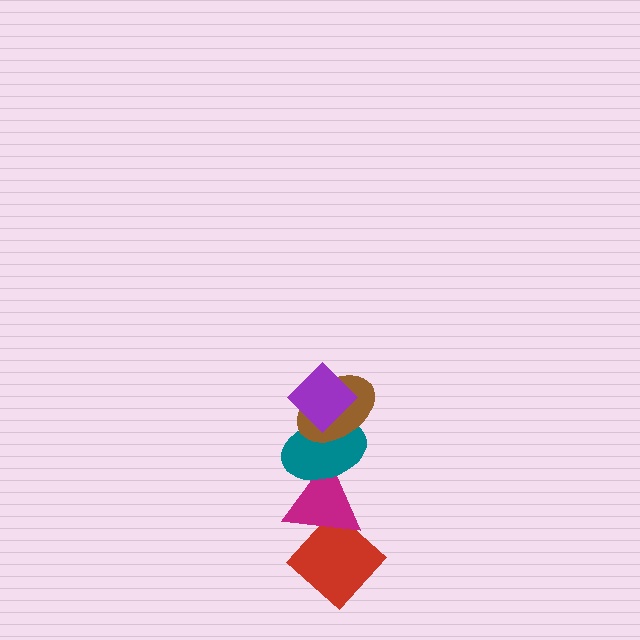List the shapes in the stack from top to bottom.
From top to bottom: the purple diamond, the brown ellipse, the teal ellipse, the magenta triangle, the red diamond.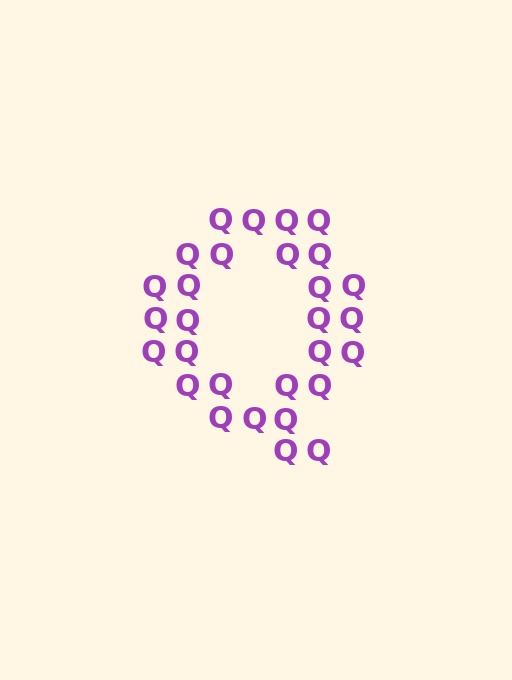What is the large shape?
The large shape is the letter Q.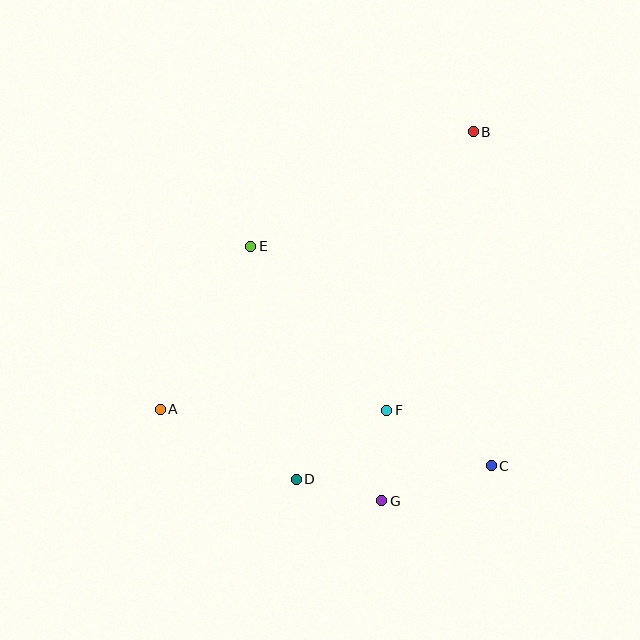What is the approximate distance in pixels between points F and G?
The distance between F and G is approximately 91 pixels.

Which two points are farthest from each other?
Points A and B are farthest from each other.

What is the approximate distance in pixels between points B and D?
The distance between B and D is approximately 390 pixels.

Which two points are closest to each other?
Points D and G are closest to each other.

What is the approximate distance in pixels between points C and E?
The distance between C and E is approximately 325 pixels.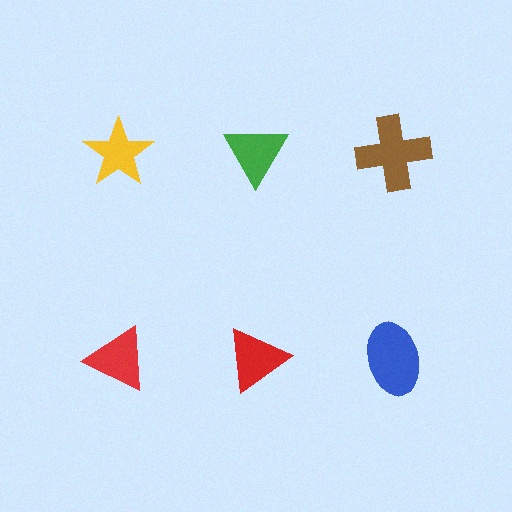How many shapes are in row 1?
3 shapes.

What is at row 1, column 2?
A green triangle.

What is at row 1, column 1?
A yellow star.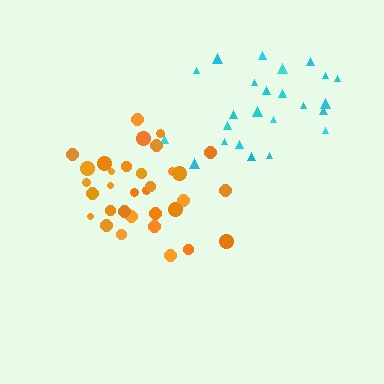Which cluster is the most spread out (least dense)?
Cyan.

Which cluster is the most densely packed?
Orange.